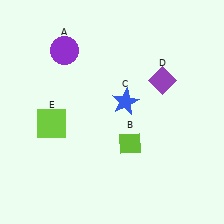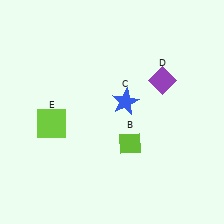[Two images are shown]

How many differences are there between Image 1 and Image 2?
There is 1 difference between the two images.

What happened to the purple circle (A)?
The purple circle (A) was removed in Image 2. It was in the top-left area of Image 1.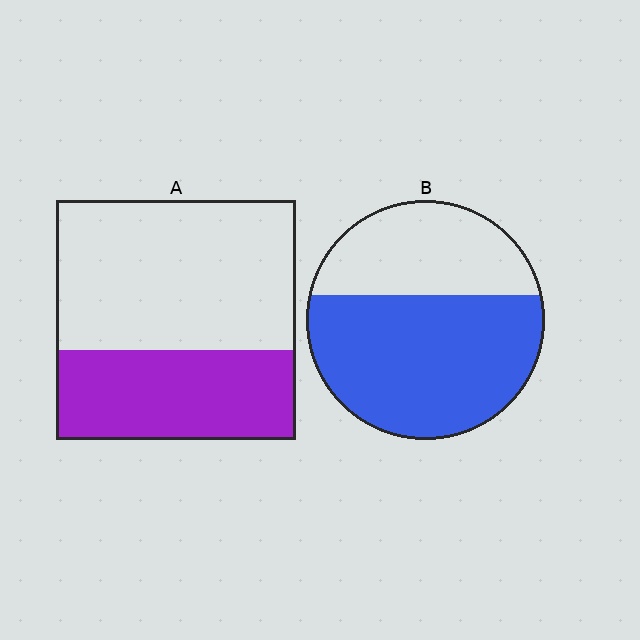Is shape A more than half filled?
No.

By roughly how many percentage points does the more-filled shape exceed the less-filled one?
By roughly 25 percentage points (B over A).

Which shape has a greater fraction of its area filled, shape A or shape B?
Shape B.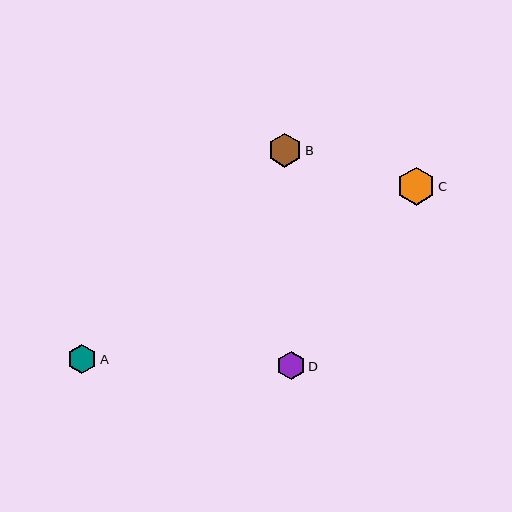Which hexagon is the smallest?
Hexagon D is the smallest with a size of approximately 28 pixels.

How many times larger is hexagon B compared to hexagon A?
Hexagon B is approximately 1.2 times the size of hexagon A.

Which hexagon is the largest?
Hexagon C is the largest with a size of approximately 38 pixels.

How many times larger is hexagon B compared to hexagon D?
Hexagon B is approximately 1.2 times the size of hexagon D.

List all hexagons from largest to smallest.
From largest to smallest: C, B, A, D.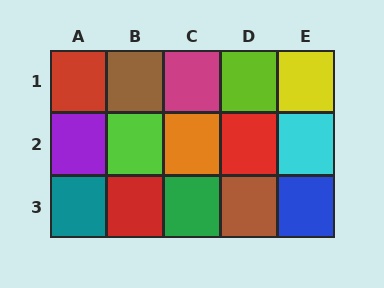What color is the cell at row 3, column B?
Red.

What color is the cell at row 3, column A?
Teal.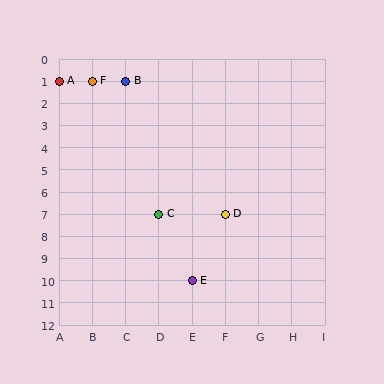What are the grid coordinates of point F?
Point F is at grid coordinates (B, 1).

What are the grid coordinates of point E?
Point E is at grid coordinates (E, 10).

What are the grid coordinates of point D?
Point D is at grid coordinates (F, 7).